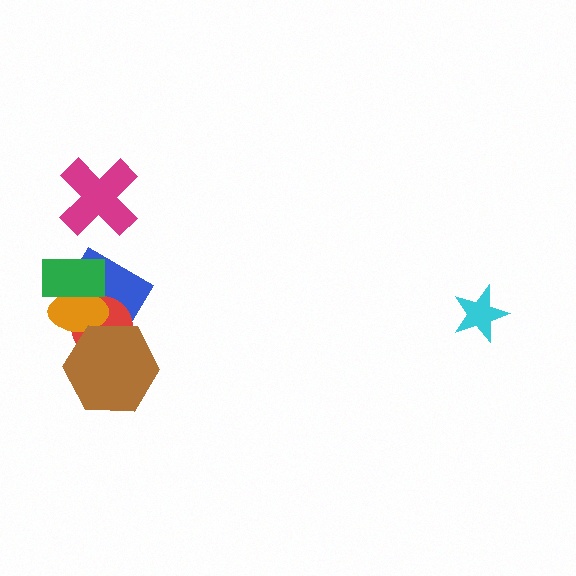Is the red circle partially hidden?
Yes, it is partially covered by another shape.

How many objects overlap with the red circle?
3 objects overlap with the red circle.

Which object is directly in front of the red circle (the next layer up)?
The orange ellipse is directly in front of the red circle.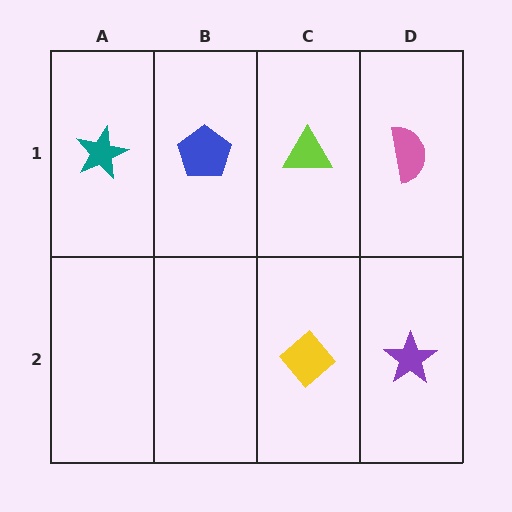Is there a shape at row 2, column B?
No, that cell is empty.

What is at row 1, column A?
A teal star.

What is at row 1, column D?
A pink semicircle.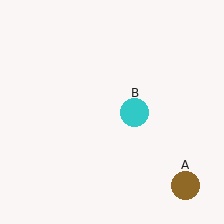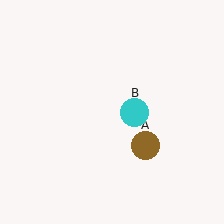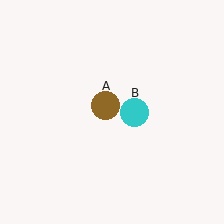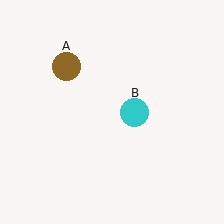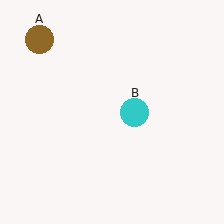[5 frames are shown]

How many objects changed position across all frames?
1 object changed position: brown circle (object A).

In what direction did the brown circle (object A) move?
The brown circle (object A) moved up and to the left.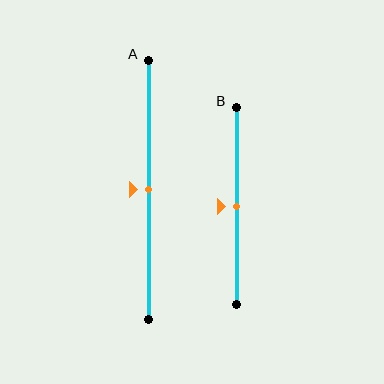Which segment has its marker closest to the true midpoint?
Segment A has its marker closest to the true midpoint.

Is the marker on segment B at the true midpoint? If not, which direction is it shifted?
Yes, the marker on segment B is at the true midpoint.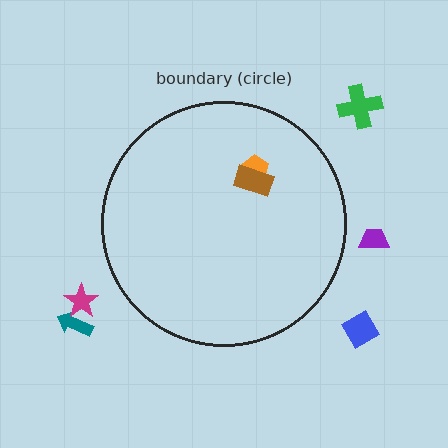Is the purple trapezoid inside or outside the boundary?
Outside.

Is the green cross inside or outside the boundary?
Outside.